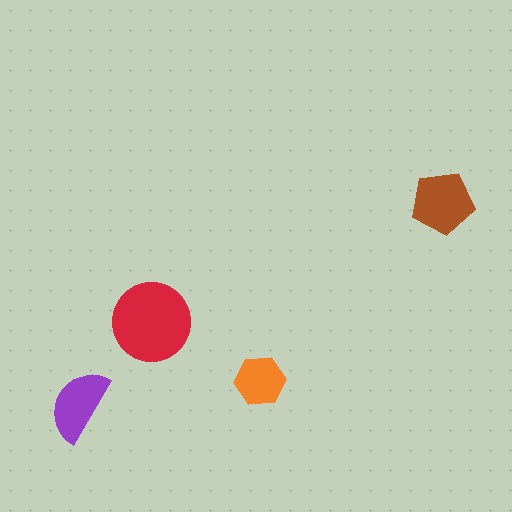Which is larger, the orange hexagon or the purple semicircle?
The purple semicircle.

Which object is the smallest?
The orange hexagon.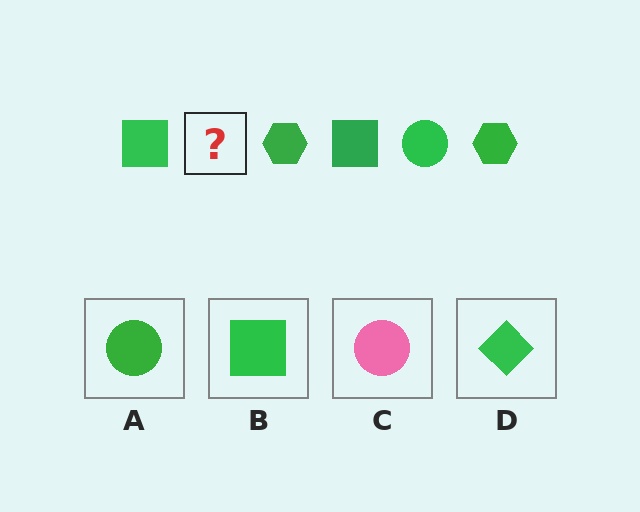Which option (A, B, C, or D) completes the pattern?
A.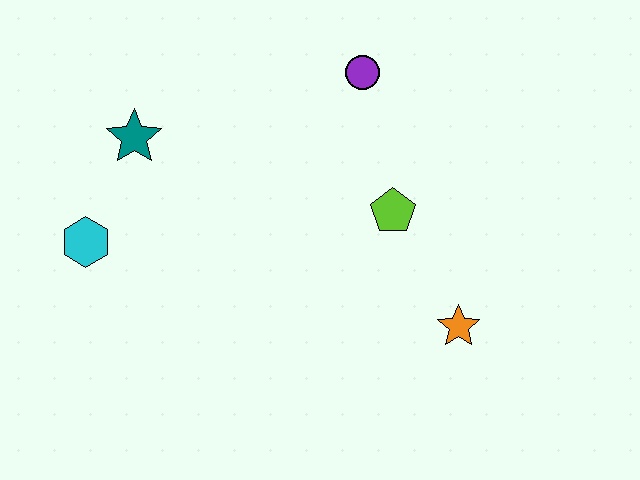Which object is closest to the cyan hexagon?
The teal star is closest to the cyan hexagon.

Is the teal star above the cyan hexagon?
Yes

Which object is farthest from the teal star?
The orange star is farthest from the teal star.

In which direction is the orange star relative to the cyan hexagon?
The orange star is to the right of the cyan hexagon.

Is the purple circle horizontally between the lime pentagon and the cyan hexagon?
Yes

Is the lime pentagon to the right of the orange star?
No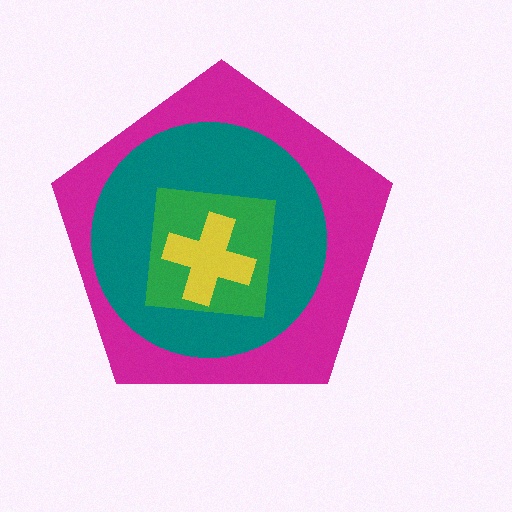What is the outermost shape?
The magenta pentagon.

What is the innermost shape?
The yellow cross.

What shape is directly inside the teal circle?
The green square.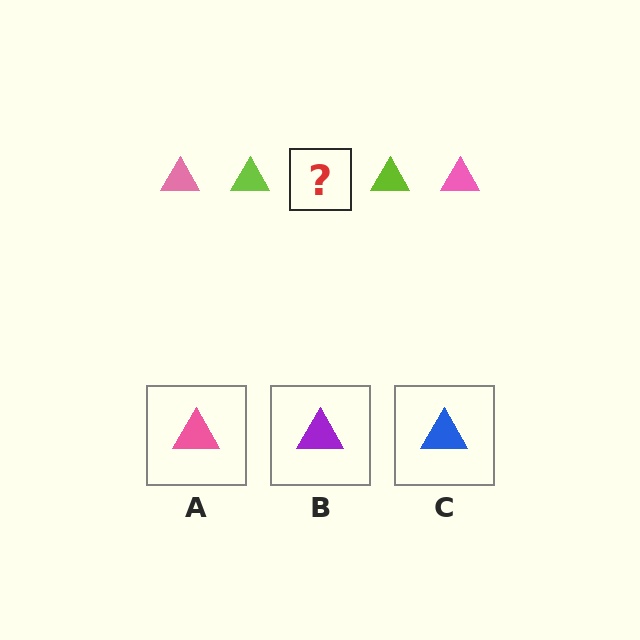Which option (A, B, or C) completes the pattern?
A.